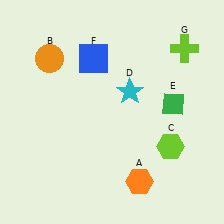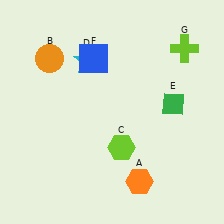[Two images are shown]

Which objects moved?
The objects that moved are: the lime hexagon (C), the cyan star (D).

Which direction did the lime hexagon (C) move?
The lime hexagon (C) moved left.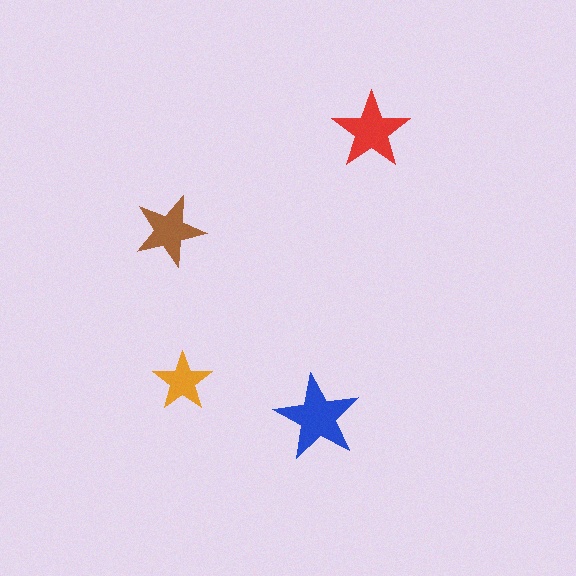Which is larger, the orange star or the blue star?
The blue one.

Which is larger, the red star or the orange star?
The red one.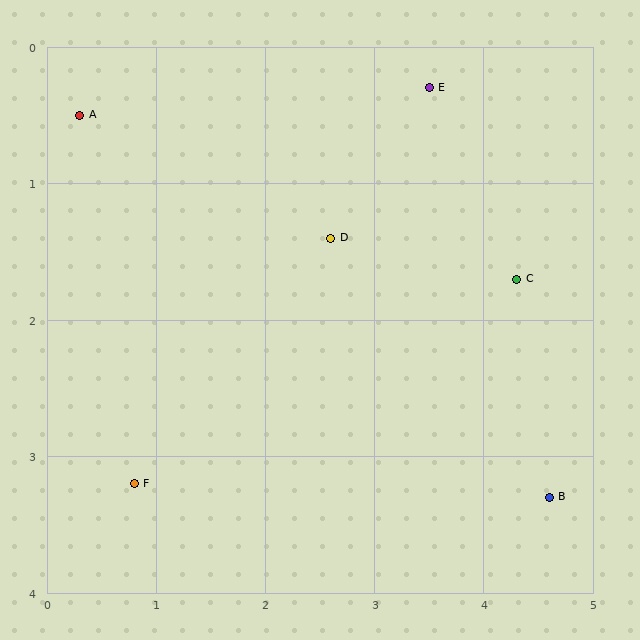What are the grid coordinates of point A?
Point A is at approximately (0.3, 0.5).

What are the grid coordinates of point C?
Point C is at approximately (4.3, 1.7).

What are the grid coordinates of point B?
Point B is at approximately (4.6, 3.3).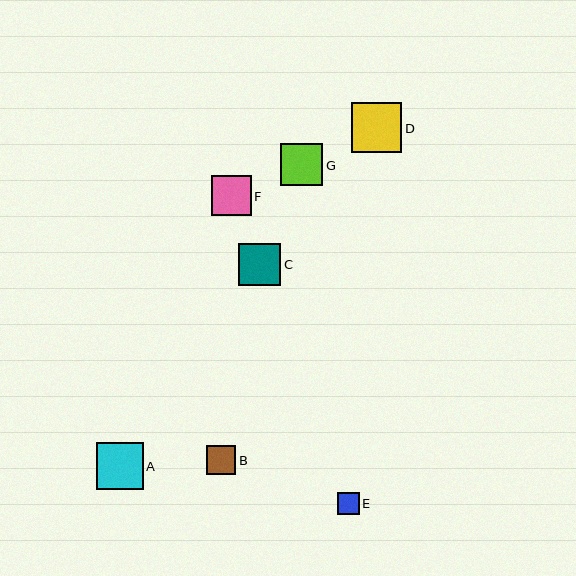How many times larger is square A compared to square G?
Square A is approximately 1.1 times the size of square G.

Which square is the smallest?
Square E is the smallest with a size of approximately 21 pixels.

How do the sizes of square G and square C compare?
Square G and square C are approximately the same size.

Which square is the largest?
Square D is the largest with a size of approximately 50 pixels.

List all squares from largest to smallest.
From largest to smallest: D, A, G, C, F, B, E.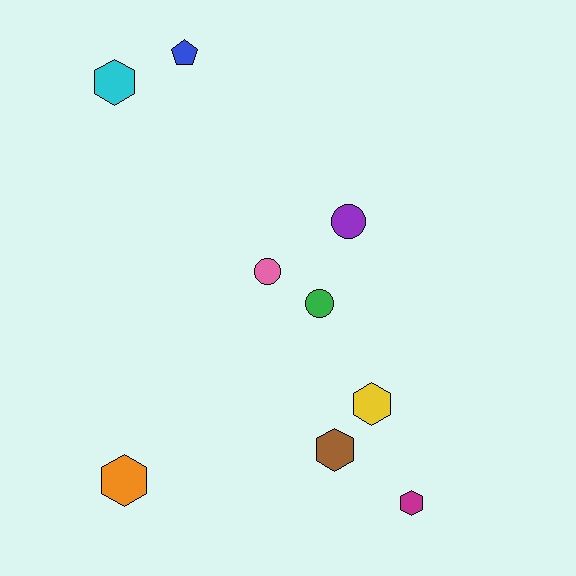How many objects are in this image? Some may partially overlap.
There are 9 objects.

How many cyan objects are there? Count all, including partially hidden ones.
There is 1 cyan object.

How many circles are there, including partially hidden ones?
There are 3 circles.